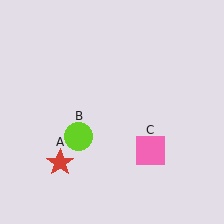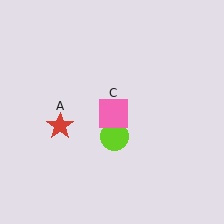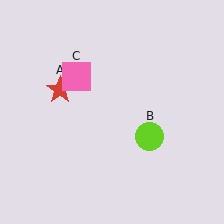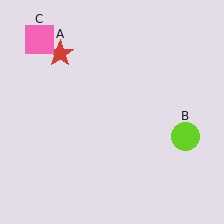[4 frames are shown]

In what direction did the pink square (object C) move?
The pink square (object C) moved up and to the left.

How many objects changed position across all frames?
3 objects changed position: red star (object A), lime circle (object B), pink square (object C).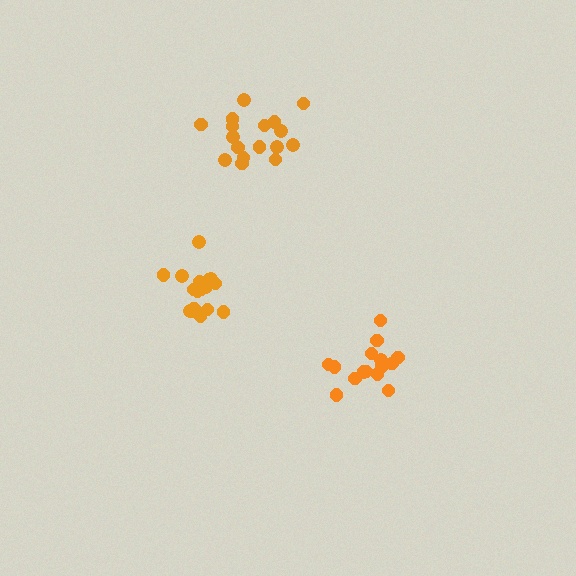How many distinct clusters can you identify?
There are 3 distinct clusters.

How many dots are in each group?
Group 1: 17 dots, Group 2: 15 dots, Group 3: 19 dots (51 total).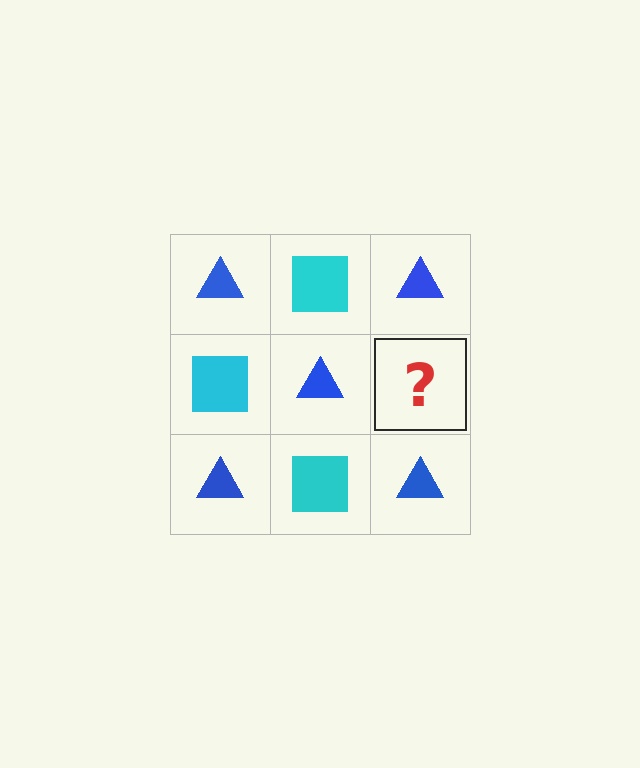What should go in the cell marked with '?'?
The missing cell should contain a cyan square.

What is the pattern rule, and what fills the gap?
The rule is that it alternates blue triangle and cyan square in a checkerboard pattern. The gap should be filled with a cyan square.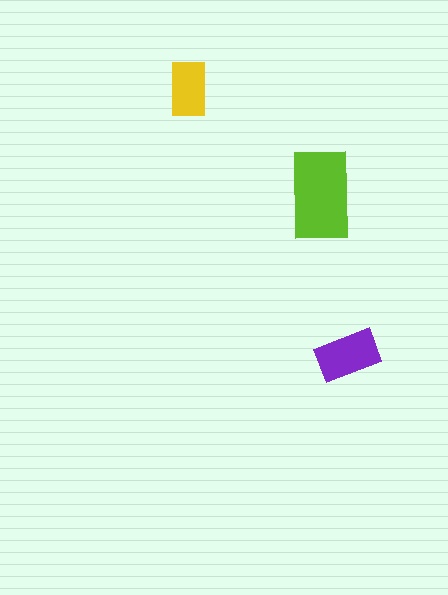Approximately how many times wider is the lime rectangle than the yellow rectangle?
About 1.5 times wider.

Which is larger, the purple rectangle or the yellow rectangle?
The purple one.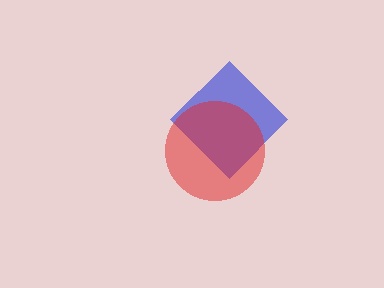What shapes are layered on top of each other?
The layered shapes are: a blue diamond, a red circle.